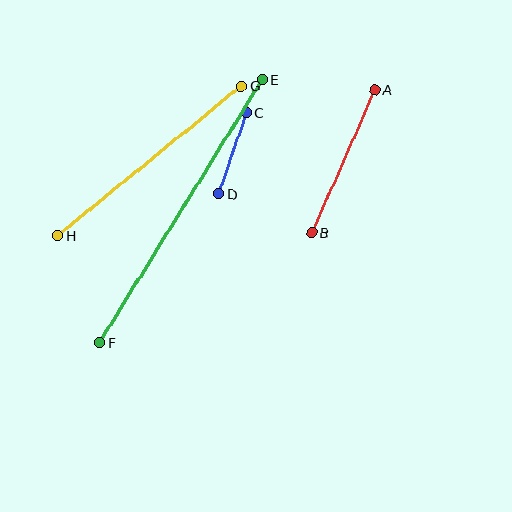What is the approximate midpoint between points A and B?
The midpoint is at approximately (343, 161) pixels.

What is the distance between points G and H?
The distance is approximately 237 pixels.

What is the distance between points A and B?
The distance is approximately 156 pixels.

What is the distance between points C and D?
The distance is approximately 86 pixels.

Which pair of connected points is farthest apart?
Points E and F are farthest apart.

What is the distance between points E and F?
The distance is approximately 308 pixels.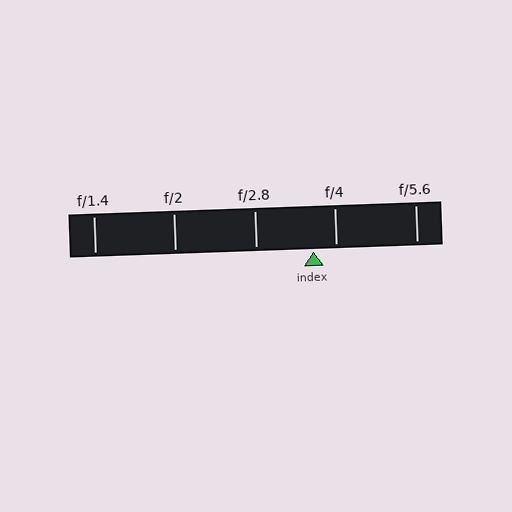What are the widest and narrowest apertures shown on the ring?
The widest aperture shown is f/1.4 and the narrowest is f/5.6.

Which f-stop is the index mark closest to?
The index mark is closest to f/4.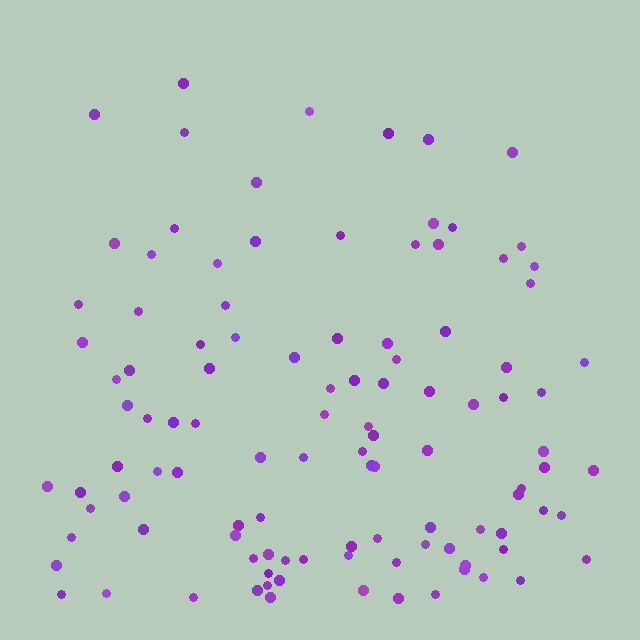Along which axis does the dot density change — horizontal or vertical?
Vertical.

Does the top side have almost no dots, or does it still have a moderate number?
Still a moderate number, just noticeably fewer than the bottom.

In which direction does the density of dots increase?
From top to bottom, with the bottom side densest.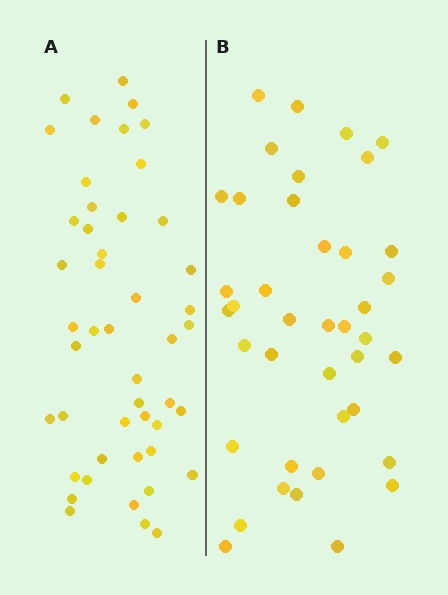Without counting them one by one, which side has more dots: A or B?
Region A (the left region) has more dots.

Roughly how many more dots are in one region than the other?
Region A has roughly 8 or so more dots than region B.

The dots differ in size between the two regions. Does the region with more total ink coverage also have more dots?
No. Region B has more total ink coverage because its dots are larger, but region A actually contains more individual dots. Total area can be misleading — the number of items is what matters here.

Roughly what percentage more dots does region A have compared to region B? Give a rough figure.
About 20% more.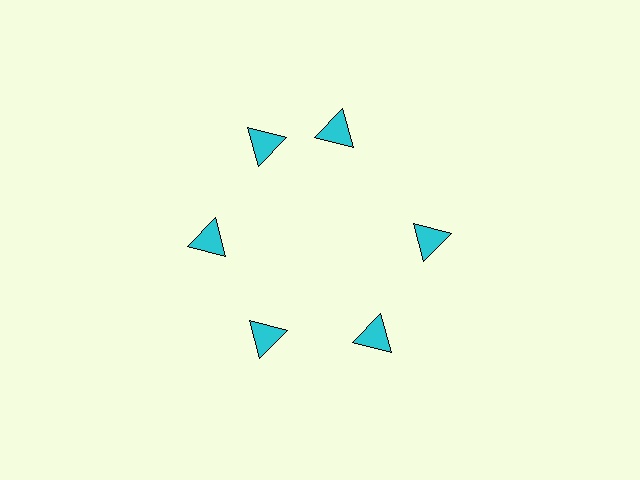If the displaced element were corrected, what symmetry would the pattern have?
It would have 6-fold rotational symmetry — the pattern would map onto itself every 60 degrees.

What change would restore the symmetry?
The symmetry would be restored by rotating it back into even spacing with its neighbors so that all 6 triangles sit at equal angles and equal distance from the center.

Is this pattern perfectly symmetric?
No. The 6 cyan triangles are arranged in a ring, but one element near the 1 o'clock position is rotated out of alignment along the ring, breaking the 6-fold rotational symmetry.